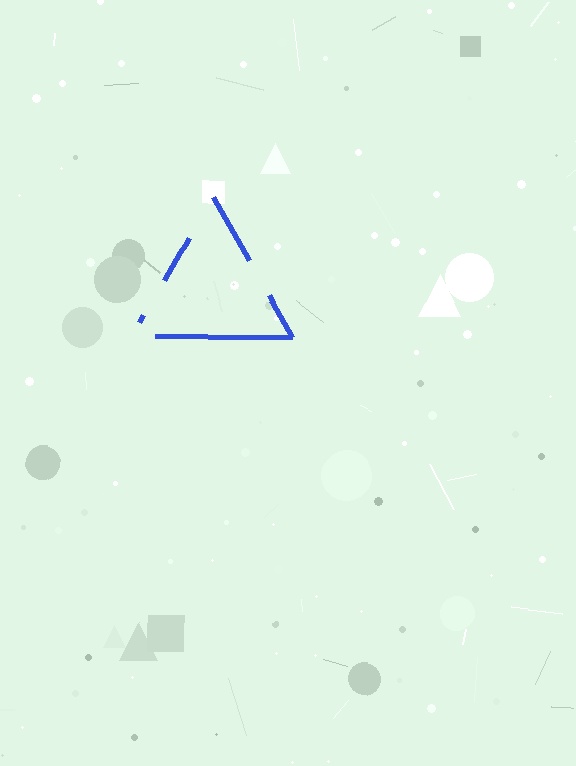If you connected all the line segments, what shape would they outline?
They would outline a triangle.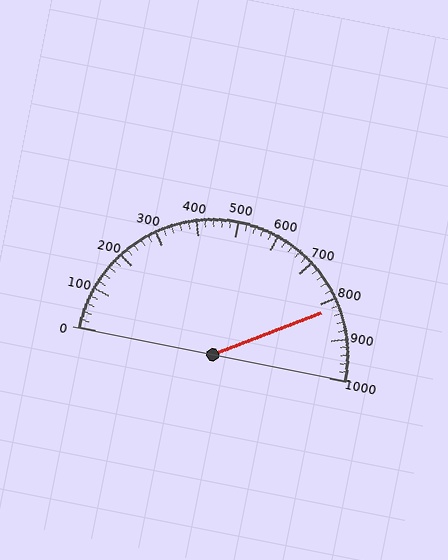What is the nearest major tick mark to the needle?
The nearest major tick mark is 800.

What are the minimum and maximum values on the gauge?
The gauge ranges from 0 to 1000.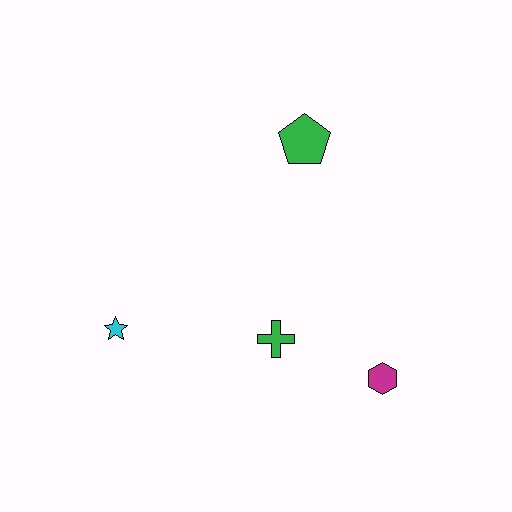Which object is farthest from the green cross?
The green pentagon is farthest from the green cross.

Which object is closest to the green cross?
The magenta hexagon is closest to the green cross.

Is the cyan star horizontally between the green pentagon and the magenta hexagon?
No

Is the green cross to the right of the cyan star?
Yes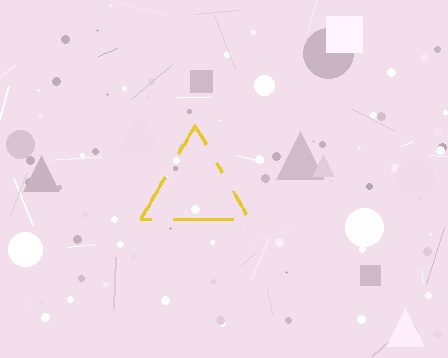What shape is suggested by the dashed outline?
The dashed outline suggests a triangle.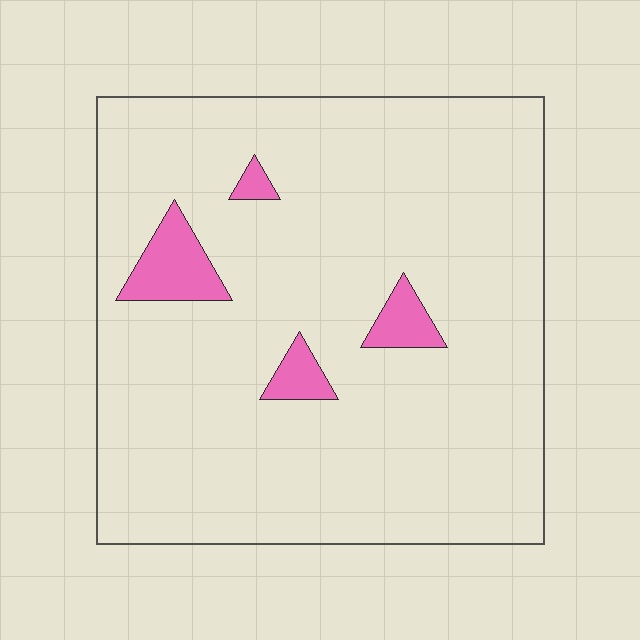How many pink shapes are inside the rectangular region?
4.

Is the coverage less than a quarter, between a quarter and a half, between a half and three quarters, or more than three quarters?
Less than a quarter.